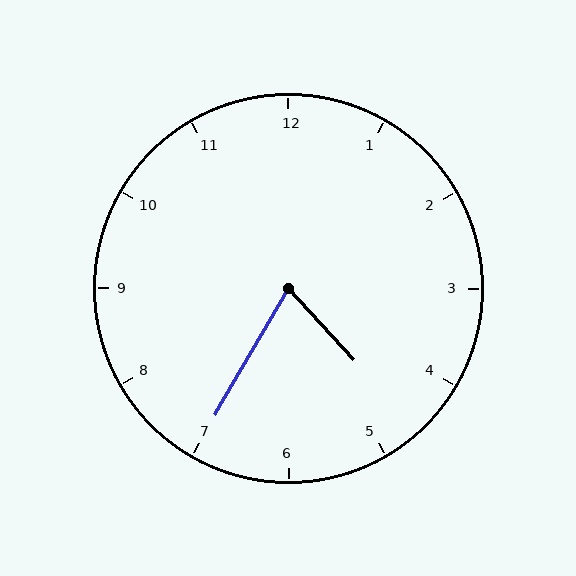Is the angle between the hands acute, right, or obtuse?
It is acute.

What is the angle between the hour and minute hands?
Approximately 72 degrees.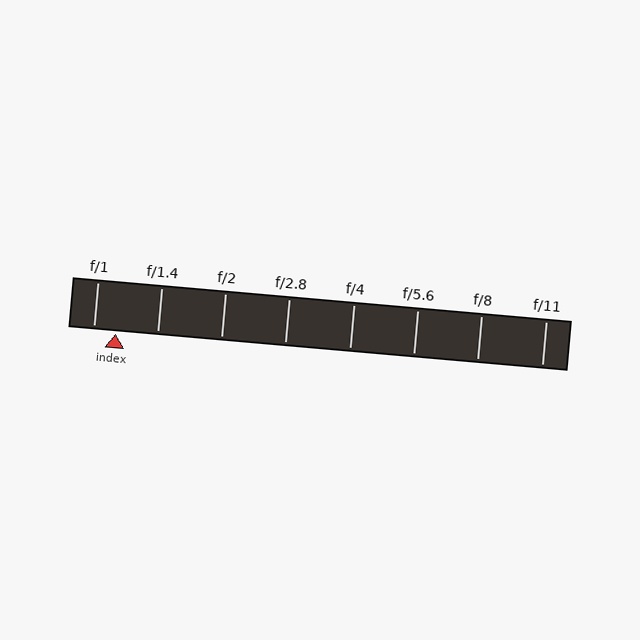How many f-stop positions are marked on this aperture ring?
There are 8 f-stop positions marked.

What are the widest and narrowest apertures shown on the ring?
The widest aperture shown is f/1 and the narrowest is f/11.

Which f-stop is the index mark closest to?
The index mark is closest to f/1.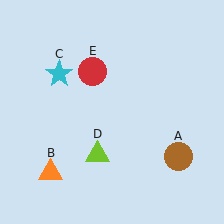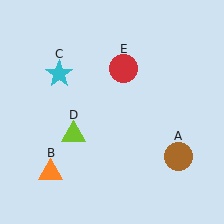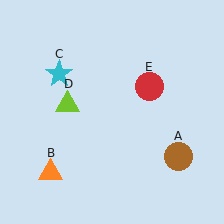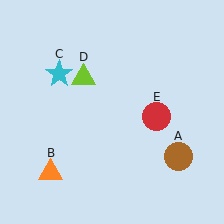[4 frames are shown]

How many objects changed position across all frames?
2 objects changed position: lime triangle (object D), red circle (object E).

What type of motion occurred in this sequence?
The lime triangle (object D), red circle (object E) rotated clockwise around the center of the scene.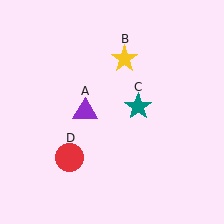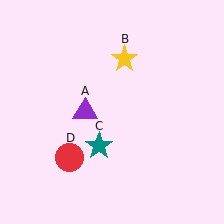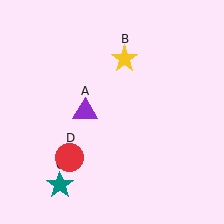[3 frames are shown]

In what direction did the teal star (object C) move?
The teal star (object C) moved down and to the left.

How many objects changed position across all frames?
1 object changed position: teal star (object C).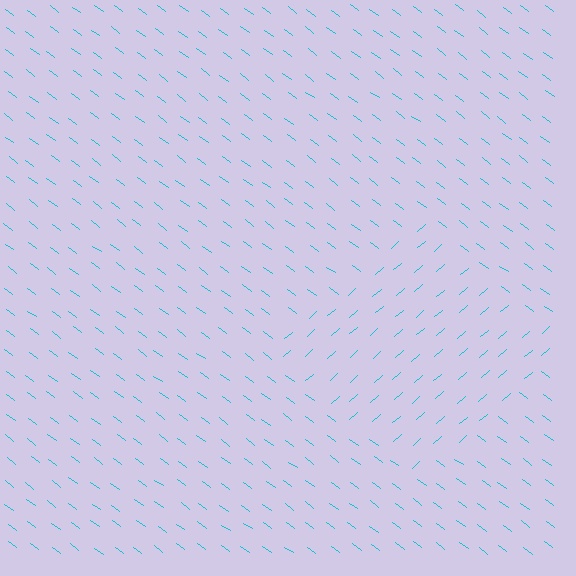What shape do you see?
I see a diamond.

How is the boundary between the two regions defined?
The boundary is defined purely by a change in line orientation (approximately 77 degrees difference). All lines are the same color and thickness.